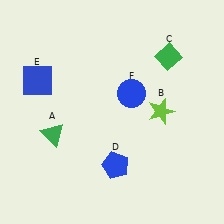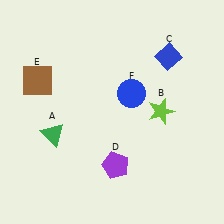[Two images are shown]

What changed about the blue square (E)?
In Image 1, E is blue. In Image 2, it changed to brown.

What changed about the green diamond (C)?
In Image 1, C is green. In Image 2, it changed to blue.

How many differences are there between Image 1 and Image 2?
There are 3 differences between the two images.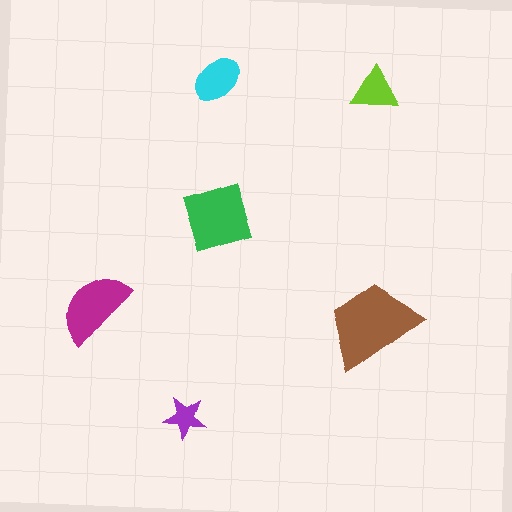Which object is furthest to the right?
The brown trapezoid is rightmost.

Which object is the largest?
The brown trapezoid.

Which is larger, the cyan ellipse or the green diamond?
The green diamond.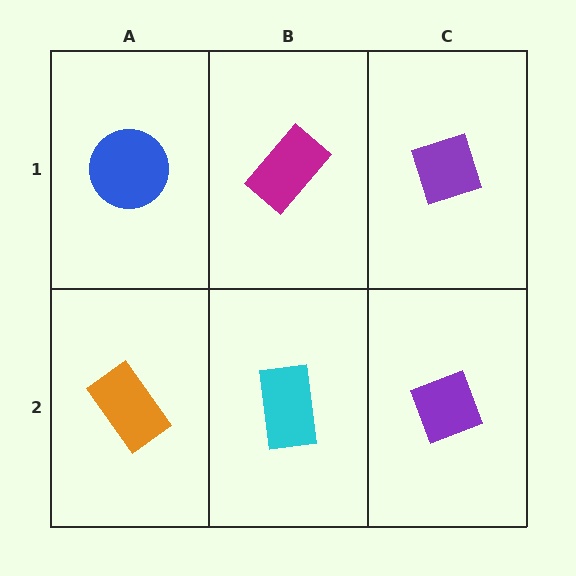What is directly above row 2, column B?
A magenta rectangle.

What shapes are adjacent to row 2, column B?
A magenta rectangle (row 1, column B), an orange rectangle (row 2, column A), a purple diamond (row 2, column C).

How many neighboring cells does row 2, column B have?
3.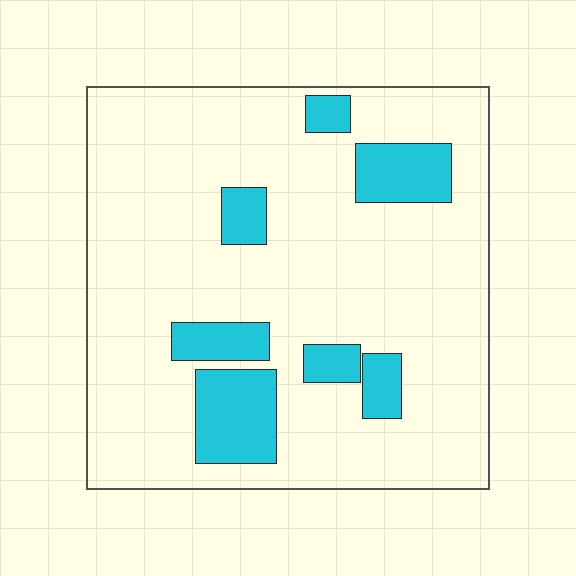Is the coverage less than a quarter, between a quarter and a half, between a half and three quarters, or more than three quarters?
Less than a quarter.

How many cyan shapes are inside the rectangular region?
7.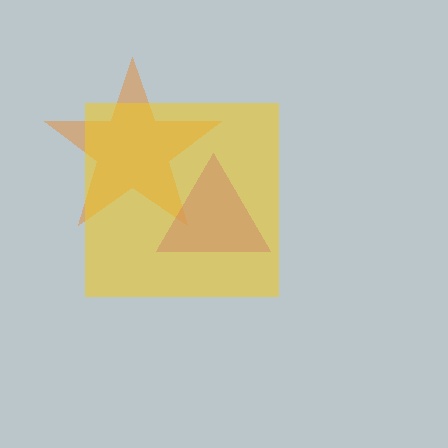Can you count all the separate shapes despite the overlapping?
Yes, there are 3 separate shapes.